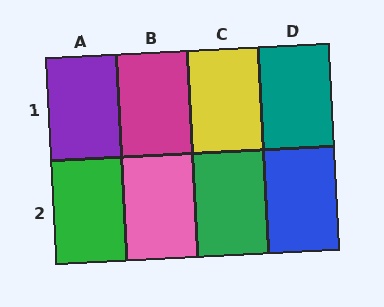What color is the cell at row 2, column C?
Green.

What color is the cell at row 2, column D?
Blue.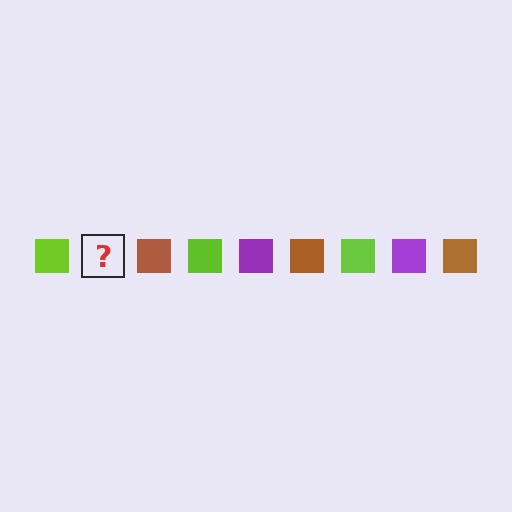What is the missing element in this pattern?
The missing element is a purple square.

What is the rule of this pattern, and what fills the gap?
The rule is that the pattern cycles through lime, purple, brown squares. The gap should be filled with a purple square.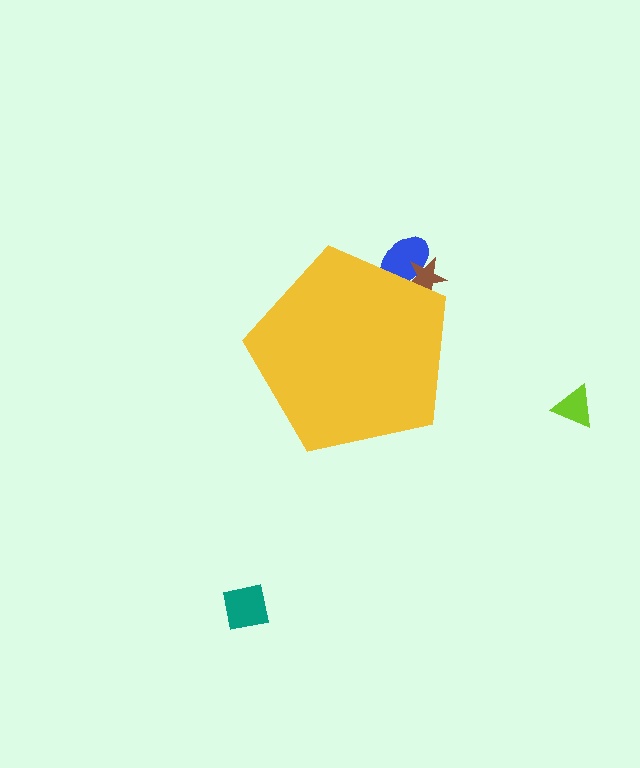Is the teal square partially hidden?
No, the teal square is fully visible.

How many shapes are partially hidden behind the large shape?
2 shapes are partially hidden.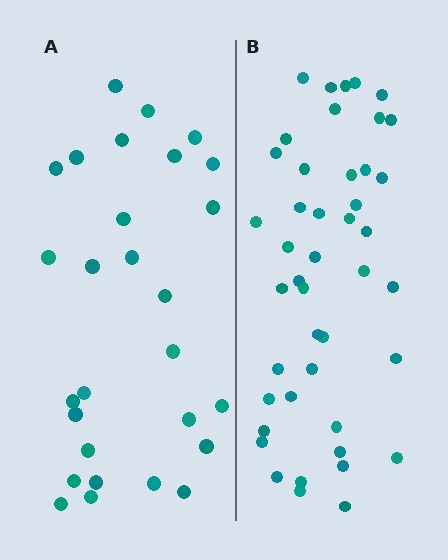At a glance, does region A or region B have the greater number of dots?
Region B (the right region) has more dots.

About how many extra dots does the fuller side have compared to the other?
Region B has approximately 15 more dots than region A.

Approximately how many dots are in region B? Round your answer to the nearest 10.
About 40 dots. (The exact count is 44, which rounds to 40.)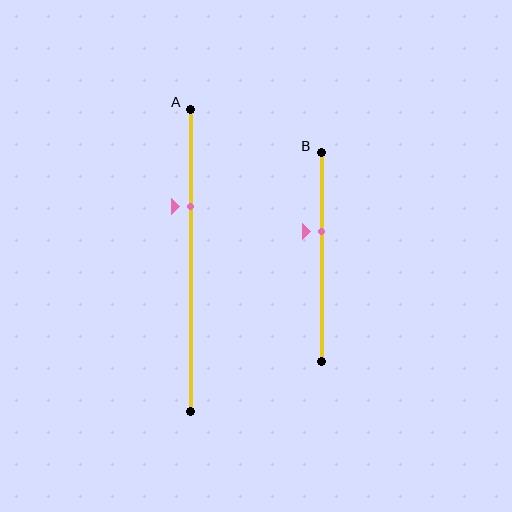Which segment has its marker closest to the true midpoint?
Segment B has its marker closest to the true midpoint.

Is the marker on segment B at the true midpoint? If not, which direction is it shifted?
No, the marker on segment B is shifted upward by about 12% of the segment length.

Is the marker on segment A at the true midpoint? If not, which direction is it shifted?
No, the marker on segment A is shifted upward by about 18% of the segment length.